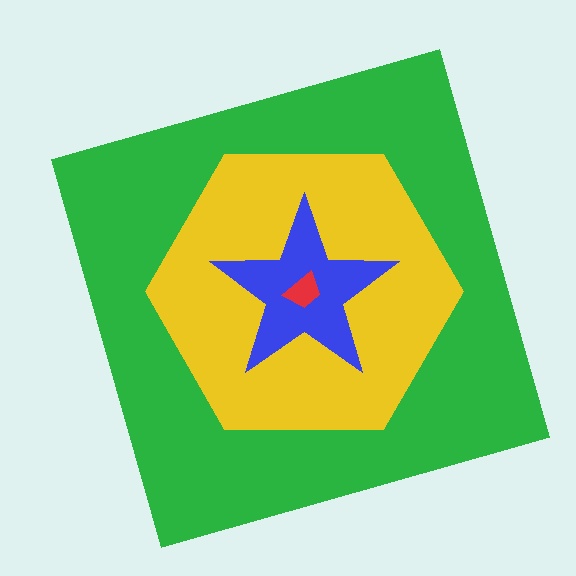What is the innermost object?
The red trapezoid.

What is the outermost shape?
The green square.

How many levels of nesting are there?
4.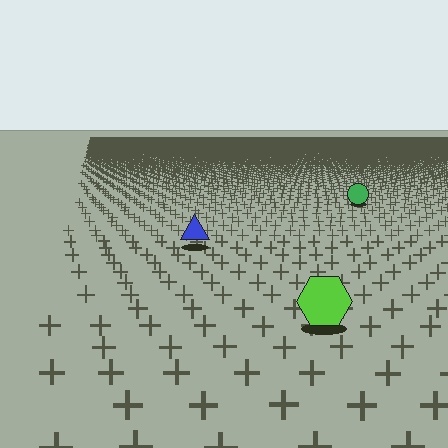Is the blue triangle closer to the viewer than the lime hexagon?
No. The lime hexagon is closer — you can tell from the texture gradient: the ground texture is coarser near it.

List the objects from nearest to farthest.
From nearest to farthest: the lime hexagon, the blue triangle, the green circle.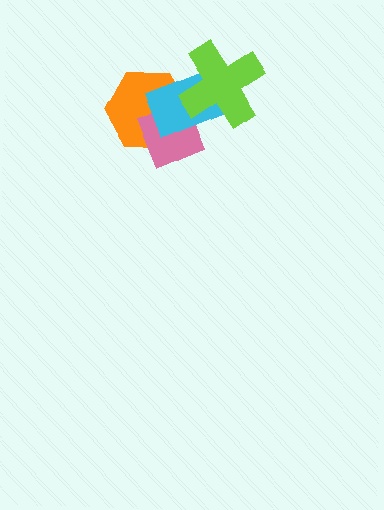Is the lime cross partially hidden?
No, no other shape covers it.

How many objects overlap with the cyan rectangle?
3 objects overlap with the cyan rectangle.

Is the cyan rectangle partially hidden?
Yes, it is partially covered by another shape.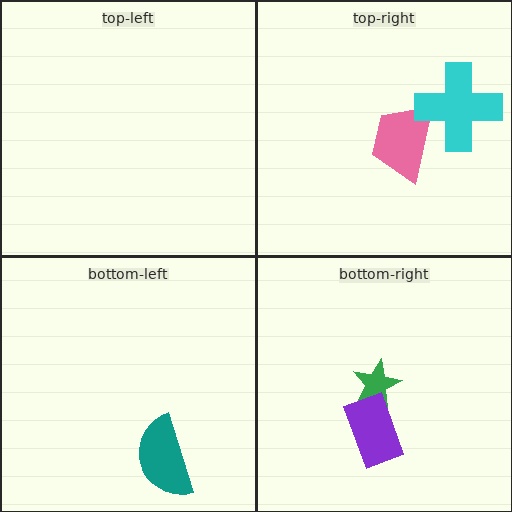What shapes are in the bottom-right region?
The green star, the purple rectangle.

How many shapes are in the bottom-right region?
2.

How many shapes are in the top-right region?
2.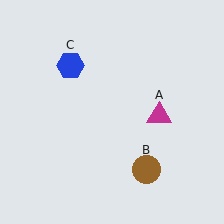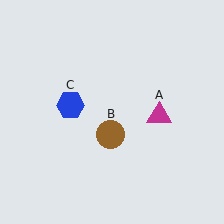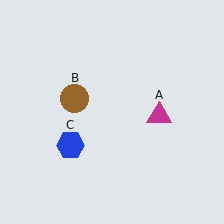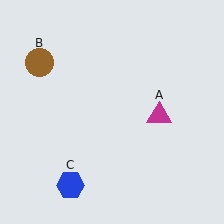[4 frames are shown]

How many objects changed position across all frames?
2 objects changed position: brown circle (object B), blue hexagon (object C).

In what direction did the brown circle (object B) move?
The brown circle (object B) moved up and to the left.